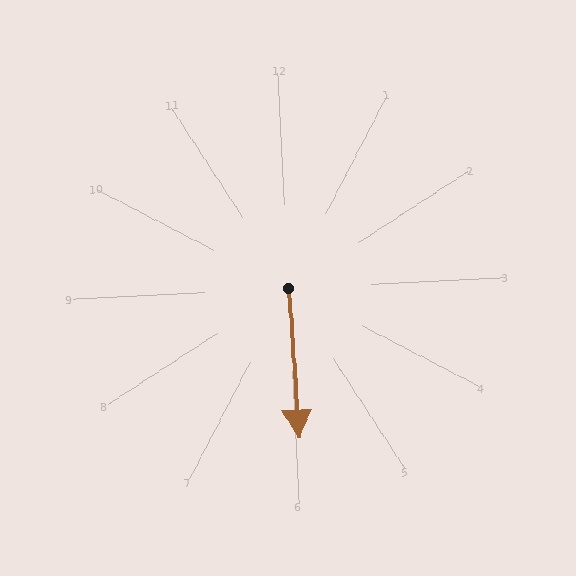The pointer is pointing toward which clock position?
Roughly 6 o'clock.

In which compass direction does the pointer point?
South.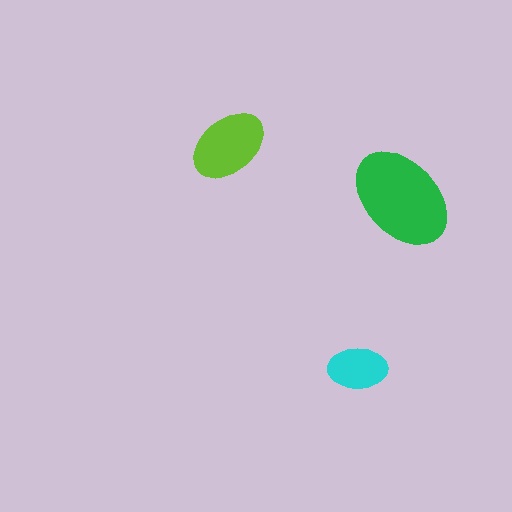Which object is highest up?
The lime ellipse is topmost.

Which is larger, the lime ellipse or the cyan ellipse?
The lime one.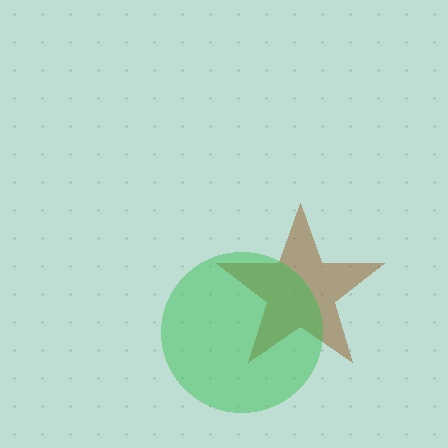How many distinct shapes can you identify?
There are 2 distinct shapes: a brown star, a green circle.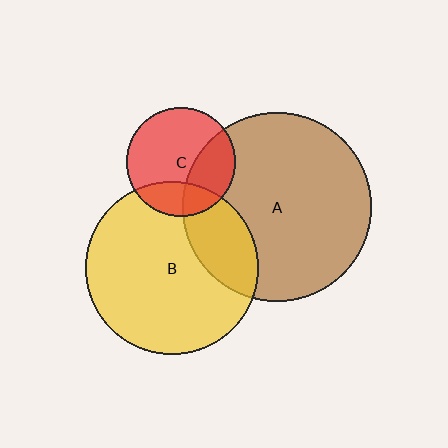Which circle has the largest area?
Circle A (brown).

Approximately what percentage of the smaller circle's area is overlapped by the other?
Approximately 25%.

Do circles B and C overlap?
Yes.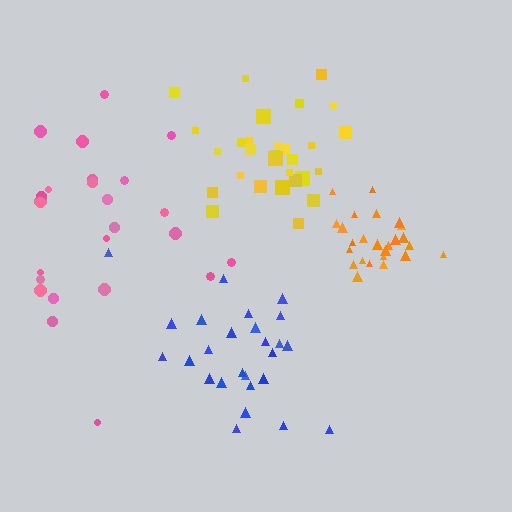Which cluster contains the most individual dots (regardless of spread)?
Yellow (30).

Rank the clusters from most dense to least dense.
orange, yellow, blue, pink.